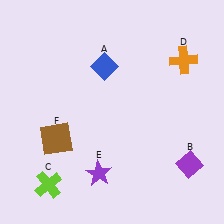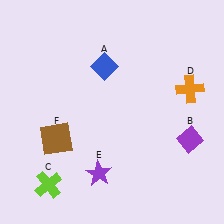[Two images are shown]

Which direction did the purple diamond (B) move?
The purple diamond (B) moved up.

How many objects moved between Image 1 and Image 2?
2 objects moved between the two images.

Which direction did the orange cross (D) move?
The orange cross (D) moved down.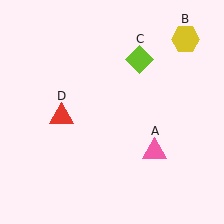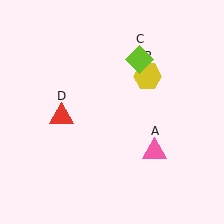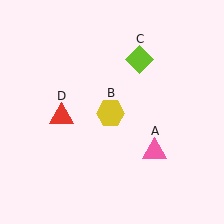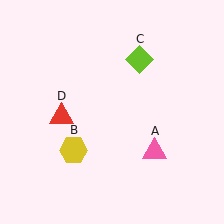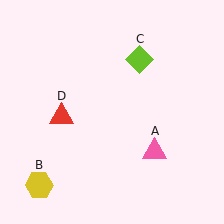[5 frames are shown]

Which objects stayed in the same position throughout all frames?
Pink triangle (object A) and lime diamond (object C) and red triangle (object D) remained stationary.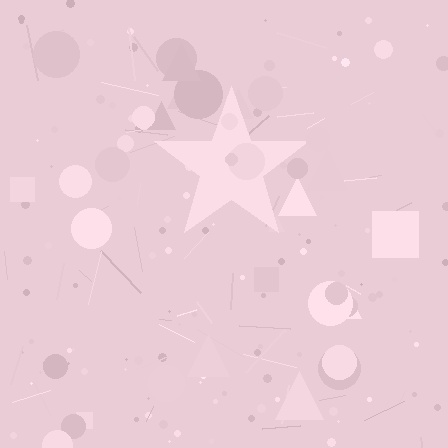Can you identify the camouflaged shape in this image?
The camouflaged shape is a star.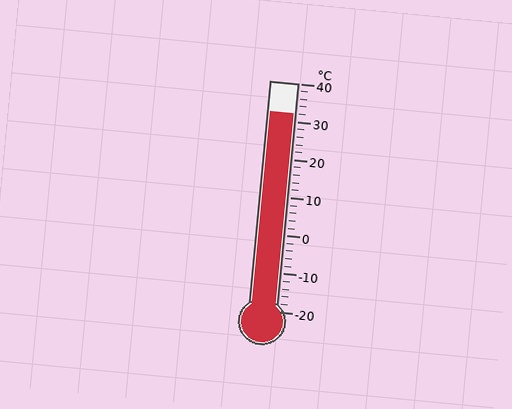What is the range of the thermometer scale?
The thermometer scale ranges from -20°C to 40°C.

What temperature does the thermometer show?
The thermometer shows approximately 32°C.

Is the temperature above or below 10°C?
The temperature is above 10°C.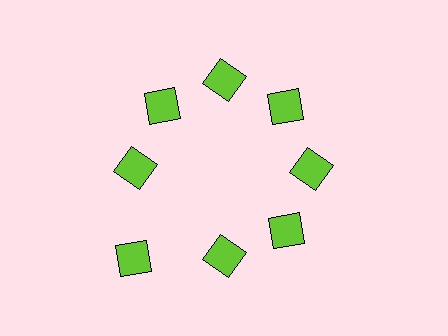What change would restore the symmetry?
The symmetry would be restored by moving it inward, back onto the ring so that all 8 diamonds sit at equal angles and equal distance from the center.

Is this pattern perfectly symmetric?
No. The 8 lime diamonds are arranged in a ring, but one element near the 8 o'clock position is pushed outward from the center, breaking the 8-fold rotational symmetry.